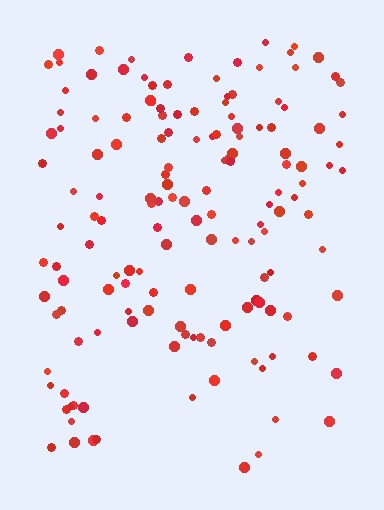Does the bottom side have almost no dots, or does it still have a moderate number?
Still a moderate number, just noticeably fewer than the top.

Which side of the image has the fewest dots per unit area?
The bottom.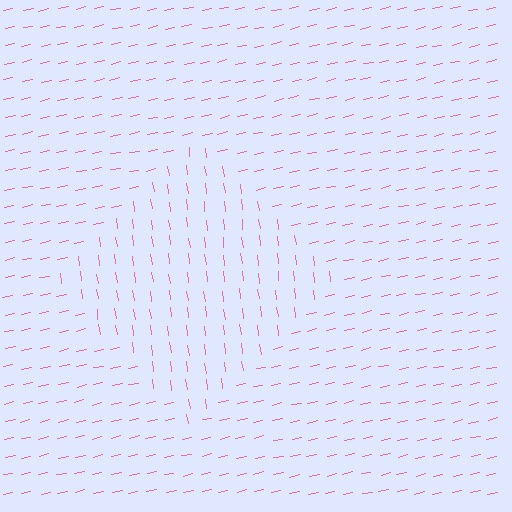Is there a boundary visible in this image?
Yes, there is a texture boundary formed by a change in line orientation.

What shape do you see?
I see a diamond.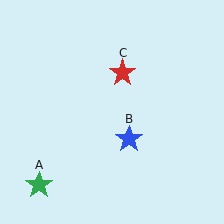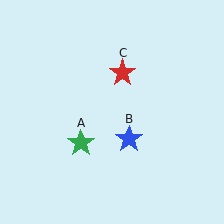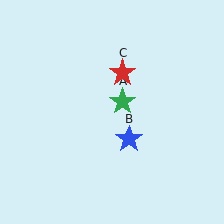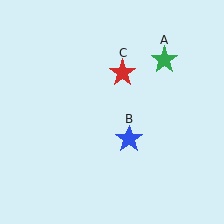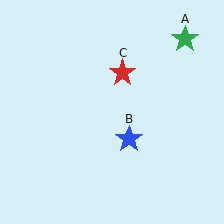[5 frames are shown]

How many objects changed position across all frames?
1 object changed position: green star (object A).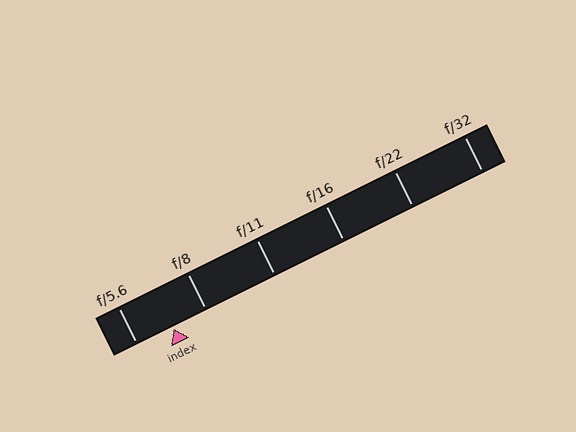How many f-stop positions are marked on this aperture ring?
There are 6 f-stop positions marked.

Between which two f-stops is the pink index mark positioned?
The index mark is between f/5.6 and f/8.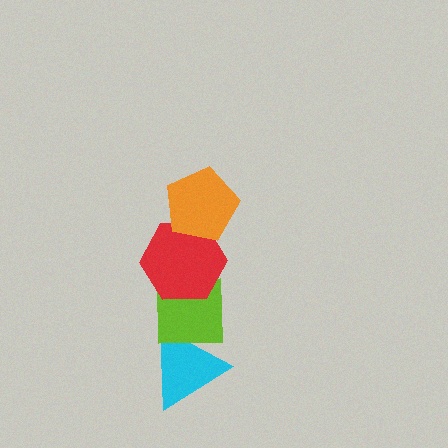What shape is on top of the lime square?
The red hexagon is on top of the lime square.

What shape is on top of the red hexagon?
The orange pentagon is on top of the red hexagon.